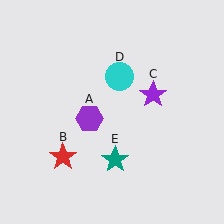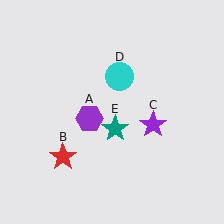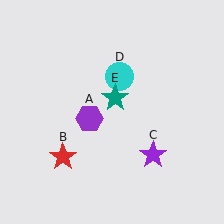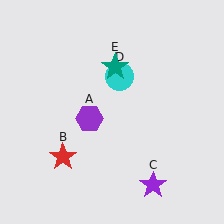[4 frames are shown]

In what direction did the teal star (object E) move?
The teal star (object E) moved up.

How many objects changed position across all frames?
2 objects changed position: purple star (object C), teal star (object E).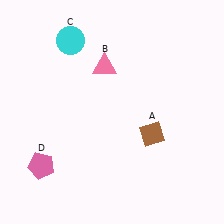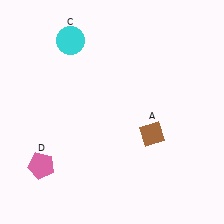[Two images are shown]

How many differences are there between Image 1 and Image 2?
There is 1 difference between the two images.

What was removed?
The pink triangle (B) was removed in Image 2.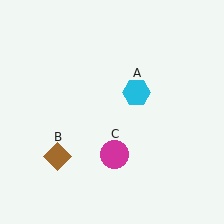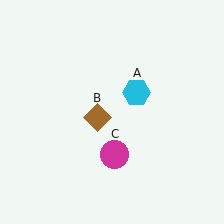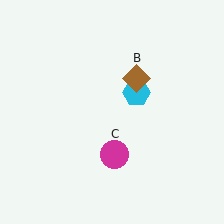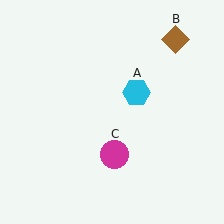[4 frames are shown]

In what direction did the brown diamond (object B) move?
The brown diamond (object B) moved up and to the right.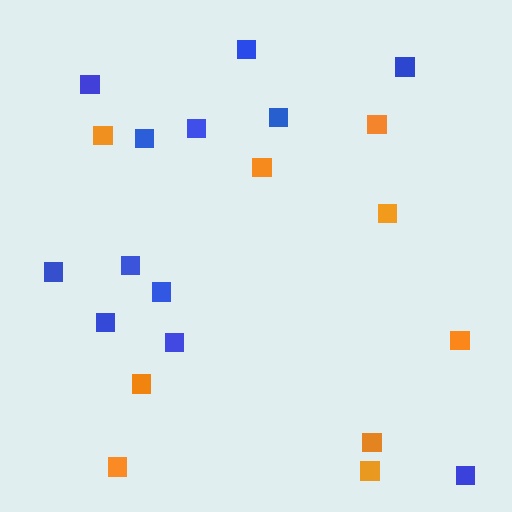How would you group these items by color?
There are 2 groups: one group of orange squares (9) and one group of blue squares (12).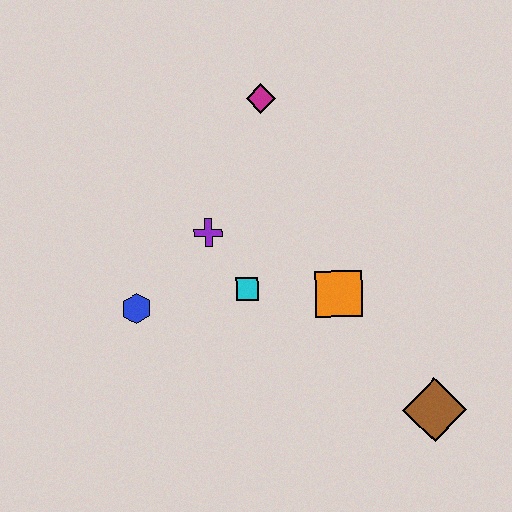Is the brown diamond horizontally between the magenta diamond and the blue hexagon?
No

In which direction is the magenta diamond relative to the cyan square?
The magenta diamond is above the cyan square.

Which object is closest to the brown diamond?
The orange square is closest to the brown diamond.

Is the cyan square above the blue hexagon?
Yes